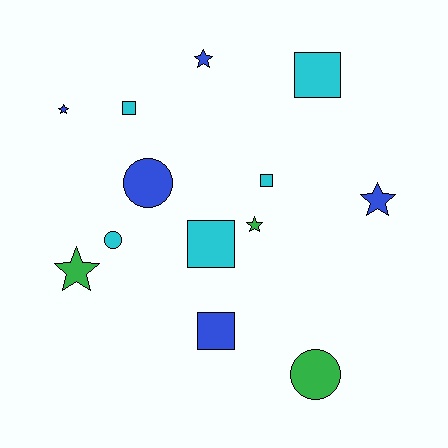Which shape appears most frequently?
Star, with 5 objects.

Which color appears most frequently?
Blue, with 5 objects.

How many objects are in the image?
There are 13 objects.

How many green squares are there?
There are no green squares.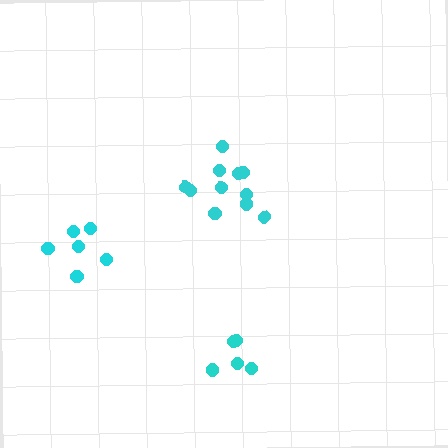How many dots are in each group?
Group 1: 11 dots, Group 2: 5 dots, Group 3: 6 dots (22 total).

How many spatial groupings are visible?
There are 3 spatial groupings.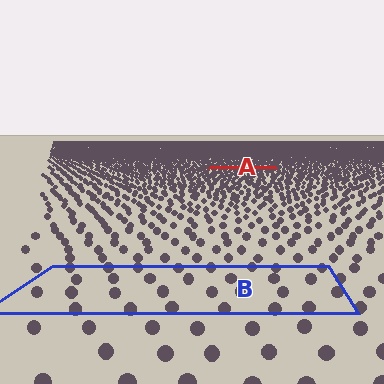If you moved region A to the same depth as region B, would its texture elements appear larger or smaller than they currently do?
They would appear larger. At a closer depth, the same texture elements are projected at a bigger on-screen size.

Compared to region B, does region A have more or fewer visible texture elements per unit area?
Region A has more texture elements per unit area — they are packed more densely because it is farther away.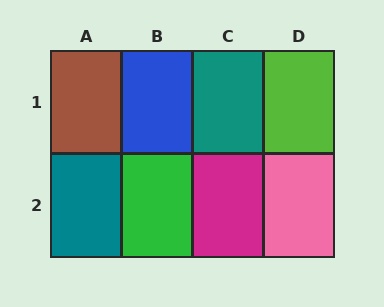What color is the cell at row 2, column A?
Teal.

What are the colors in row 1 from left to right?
Brown, blue, teal, lime.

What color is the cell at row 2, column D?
Pink.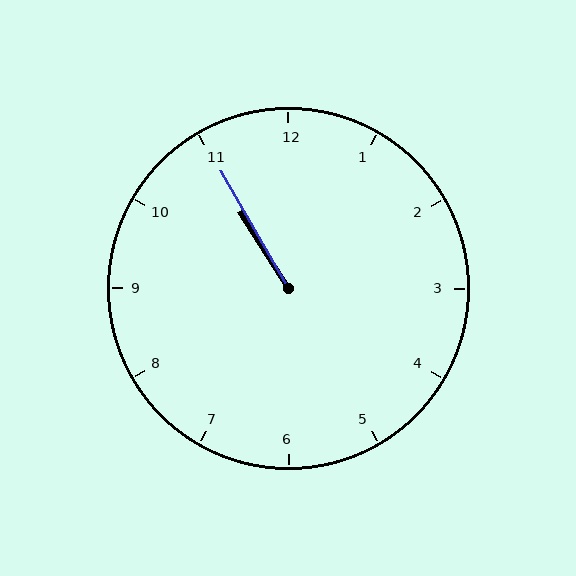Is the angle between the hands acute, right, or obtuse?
It is acute.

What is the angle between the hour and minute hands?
Approximately 2 degrees.